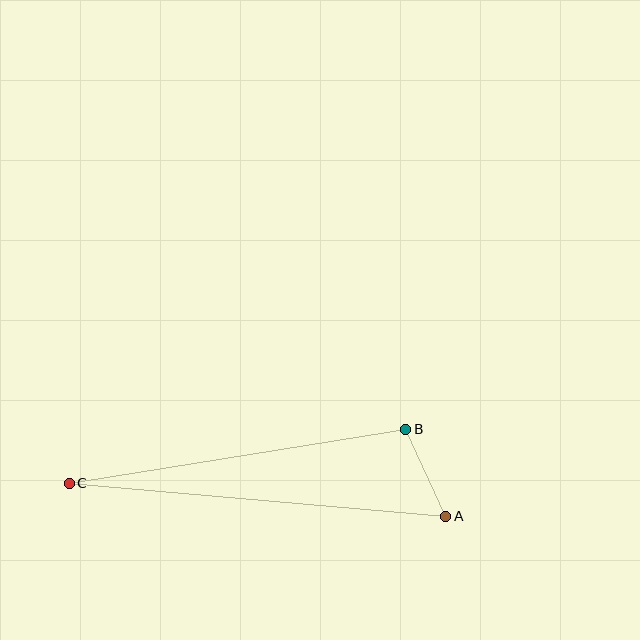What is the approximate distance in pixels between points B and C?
The distance between B and C is approximately 341 pixels.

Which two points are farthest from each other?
Points A and C are farthest from each other.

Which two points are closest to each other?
Points A and B are closest to each other.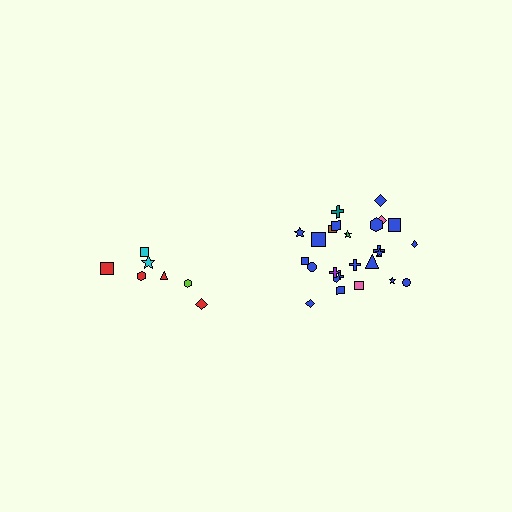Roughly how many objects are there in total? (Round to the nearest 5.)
Roughly 30 objects in total.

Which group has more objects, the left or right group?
The right group.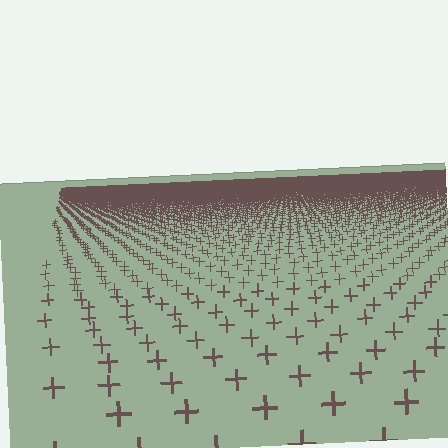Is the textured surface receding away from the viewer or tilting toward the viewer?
The surface is receding away from the viewer. Texture elements get smaller and denser toward the top.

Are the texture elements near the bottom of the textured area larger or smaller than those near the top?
Larger. Near the bottom, elements are closer to the viewer and appear at a bigger on-screen size.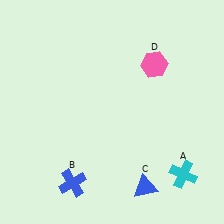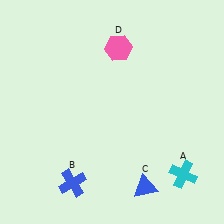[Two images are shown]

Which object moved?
The pink hexagon (D) moved left.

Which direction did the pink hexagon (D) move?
The pink hexagon (D) moved left.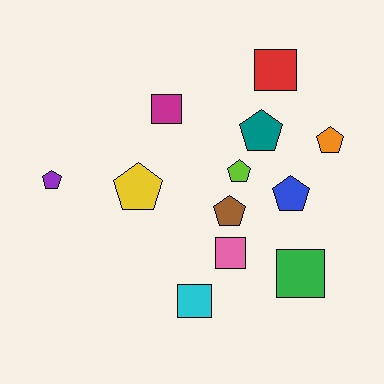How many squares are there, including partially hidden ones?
There are 5 squares.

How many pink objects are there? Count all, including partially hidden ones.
There is 1 pink object.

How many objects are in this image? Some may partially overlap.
There are 12 objects.